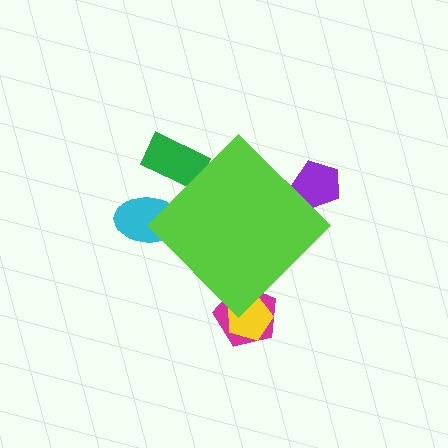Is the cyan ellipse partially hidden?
Yes, the cyan ellipse is partially hidden behind the lime diamond.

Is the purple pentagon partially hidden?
Yes, the purple pentagon is partially hidden behind the lime diamond.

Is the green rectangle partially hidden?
Yes, the green rectangle is partially hidden behind the lime diamond.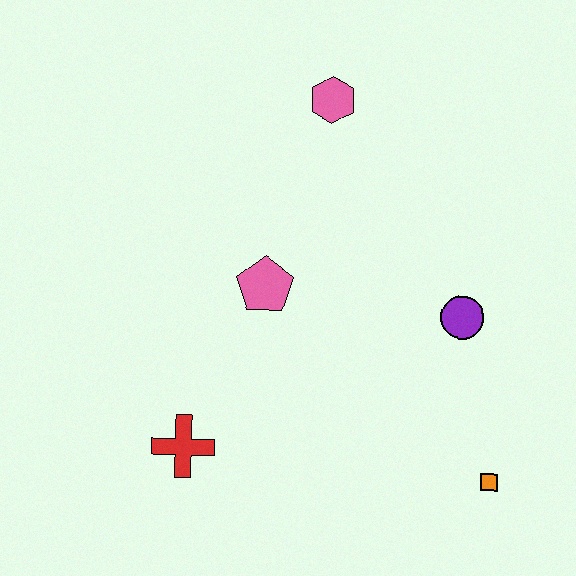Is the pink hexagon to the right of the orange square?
No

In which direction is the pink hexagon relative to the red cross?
The pink hexagon is above the red cross.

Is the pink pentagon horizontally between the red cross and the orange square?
Yes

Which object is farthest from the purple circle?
The red cross is farthest from the purple circle.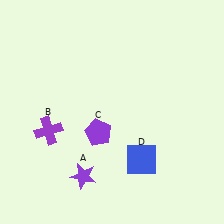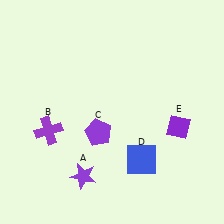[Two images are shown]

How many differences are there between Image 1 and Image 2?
There is 1 difference between the two images.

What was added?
A purple diamond (E) was added in Image 2.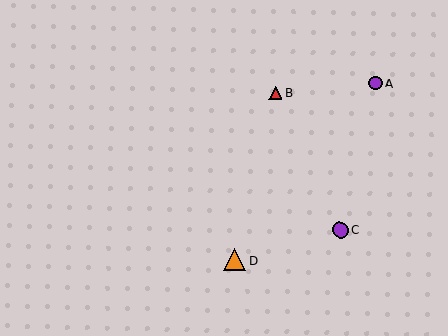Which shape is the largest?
The orange triangle (labeled D) is the largest.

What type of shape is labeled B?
Shape B is a red triangle.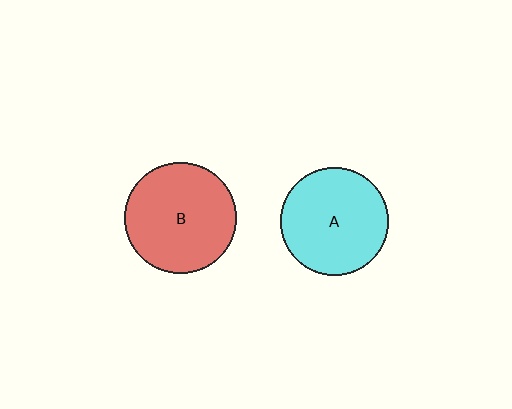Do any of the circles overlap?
No, none of the circles overlap.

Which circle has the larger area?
Circle B (red).